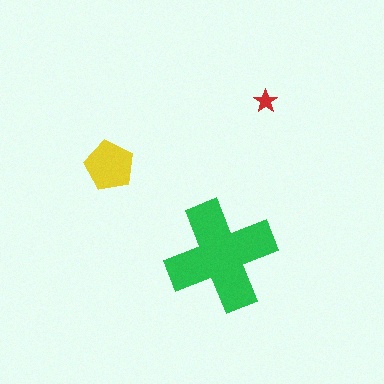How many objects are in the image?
There are 3 objects in the image.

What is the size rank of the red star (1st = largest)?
3rd.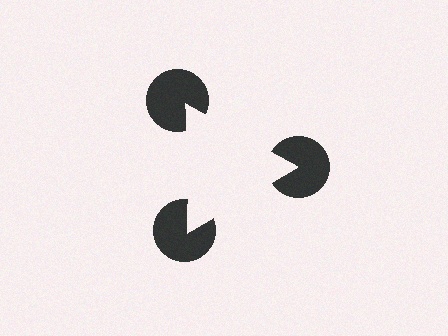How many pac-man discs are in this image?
There are 3 — one at each vertex of the illusory triangle.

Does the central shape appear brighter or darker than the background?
It typically appears slightly brighter than the background, even though no actual brightness change is drawn.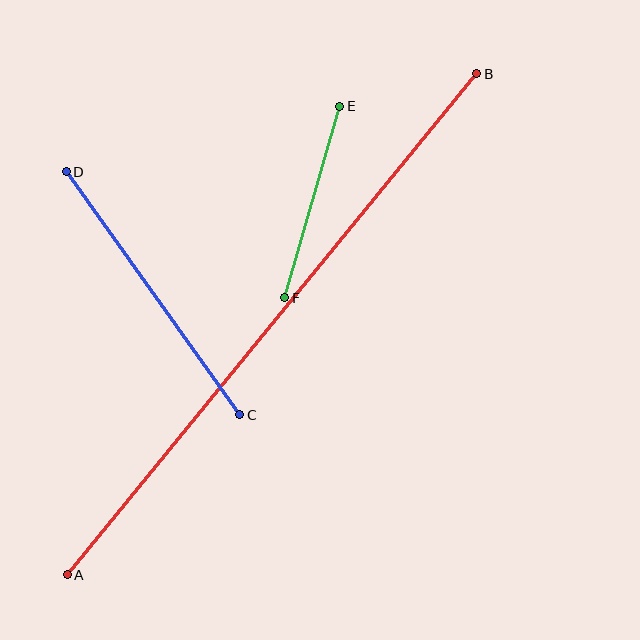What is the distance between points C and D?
The distance is approximately 299 pixels.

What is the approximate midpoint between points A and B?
The midpoint is at approximately (272, 324) pixels.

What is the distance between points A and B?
The distance is approximately 647 pixels.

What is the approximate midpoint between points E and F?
The midpoint is at approximately (312, 202) pixels.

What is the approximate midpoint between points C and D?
The midpoint is at approximately (153, 293) pixels.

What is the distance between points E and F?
The distance is approximately 199 pixels.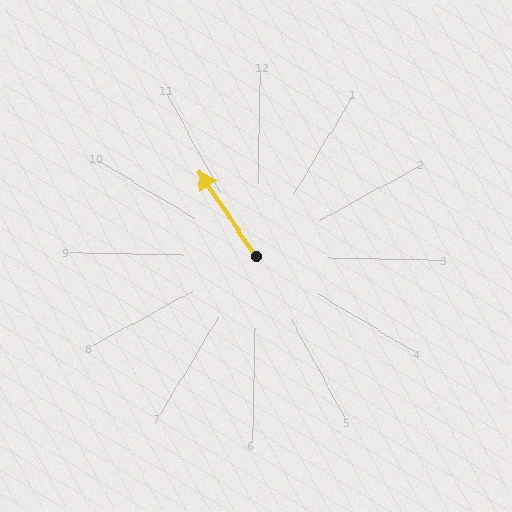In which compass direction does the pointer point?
Northwest.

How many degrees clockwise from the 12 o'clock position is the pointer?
Approximately 325 degrees.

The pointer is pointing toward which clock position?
Roughly 11 o'clock.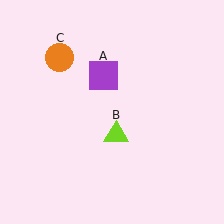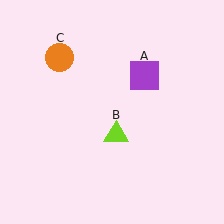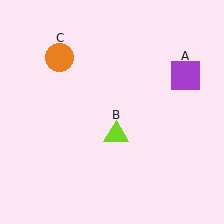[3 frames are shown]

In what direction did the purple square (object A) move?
The purple square (object A) moved right.